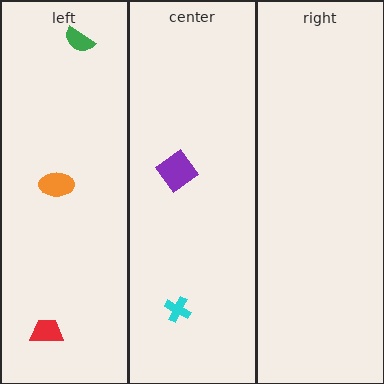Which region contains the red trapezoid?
The left region.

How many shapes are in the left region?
3.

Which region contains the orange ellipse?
The left region.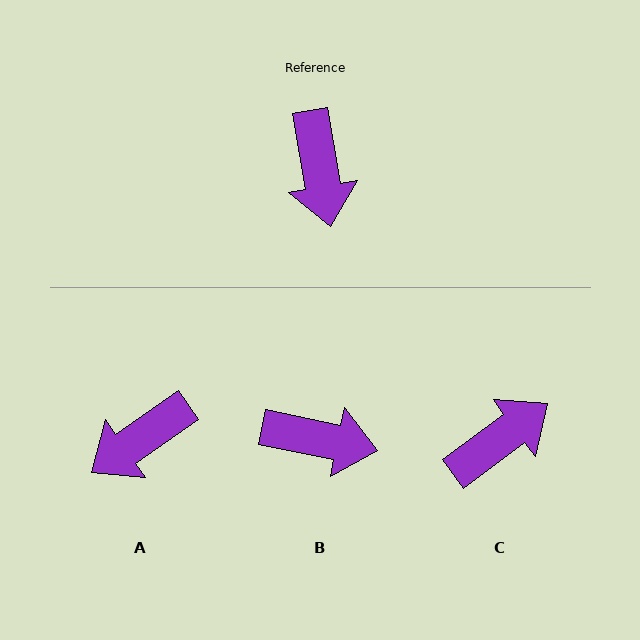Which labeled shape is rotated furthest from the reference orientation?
C, about 116 degrees away.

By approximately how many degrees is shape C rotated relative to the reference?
Approximately 116 degrees counter-clockwise.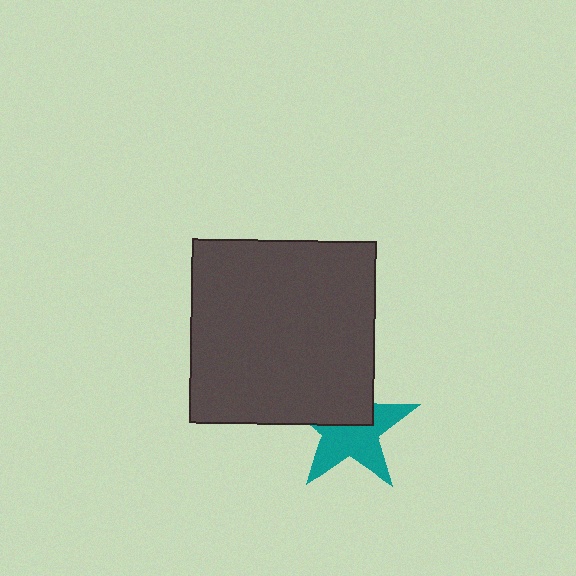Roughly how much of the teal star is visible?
About half of it is visible (roughly 57%).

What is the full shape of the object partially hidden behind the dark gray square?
The partially hidden object is a teal star.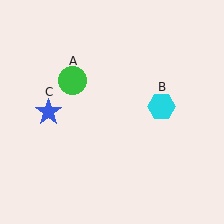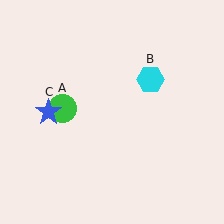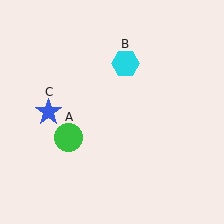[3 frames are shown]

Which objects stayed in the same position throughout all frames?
Blue star (object C) remained stationary.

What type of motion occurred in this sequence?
The green circle (object A), cyan hexagon (object B) rotated counterclockwise around the center of the scene.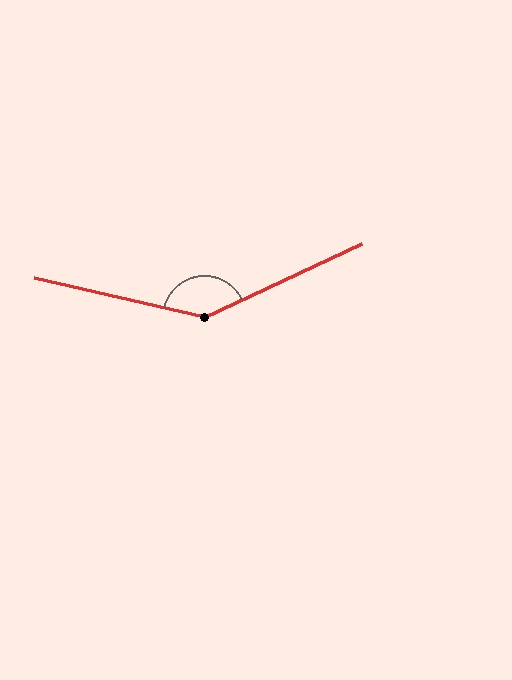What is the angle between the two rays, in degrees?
Approximately 142 degrees.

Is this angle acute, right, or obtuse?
It is obtuse.